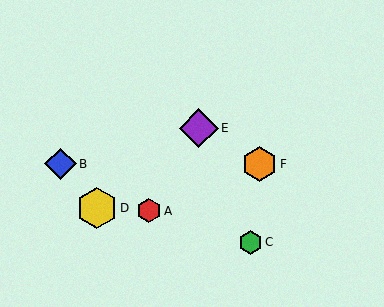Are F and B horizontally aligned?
Yes, both are at y≈164.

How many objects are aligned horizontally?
2 objects (B, F) are aligned horizontally.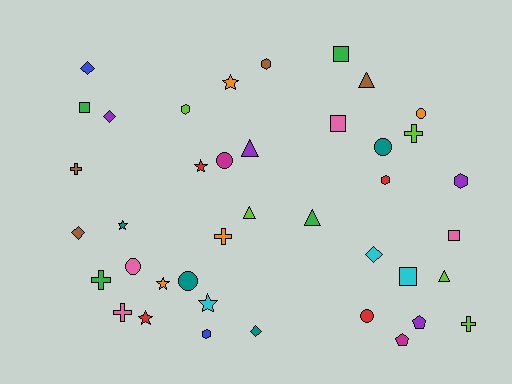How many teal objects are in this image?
There are 4 teal objects.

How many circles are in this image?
There are 6 circles.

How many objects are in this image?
There are 40 objects.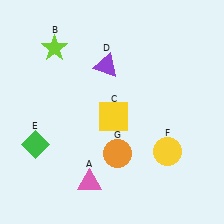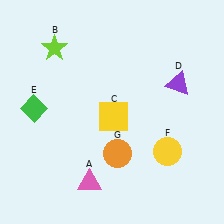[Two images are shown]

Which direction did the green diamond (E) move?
The green diamond (E) moved up.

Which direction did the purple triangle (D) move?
The purple triangle (D) moved right.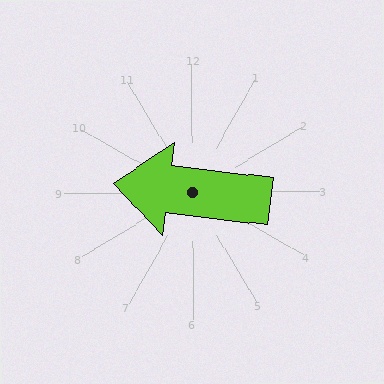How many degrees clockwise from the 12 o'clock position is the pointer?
Approximately 277 degrees.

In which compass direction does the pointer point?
West.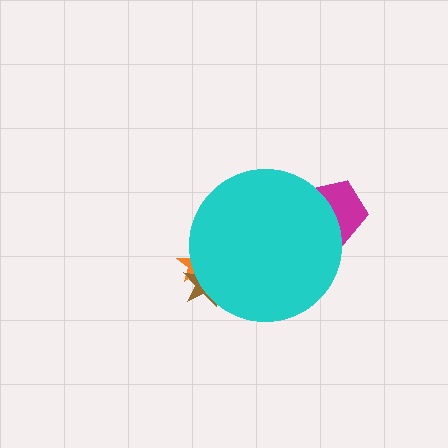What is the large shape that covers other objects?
A cyan circle.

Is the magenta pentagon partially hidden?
Yes, the magenta pentagon is partially hidden behind the cyan circle.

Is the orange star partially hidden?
Yes, the orange star is partially hidden behind the cyan circle.